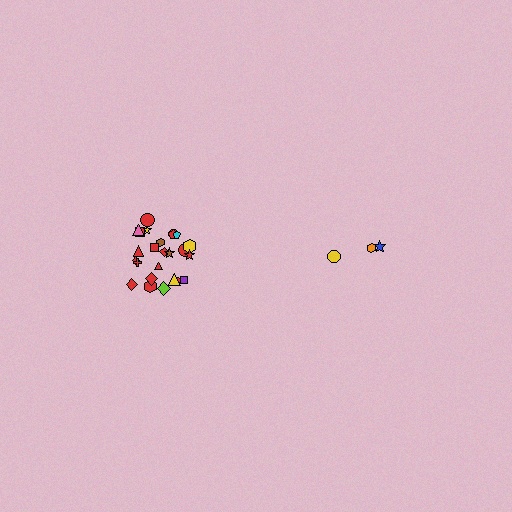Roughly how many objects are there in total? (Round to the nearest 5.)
Roughly 30 objects in total.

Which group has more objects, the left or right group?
The left group.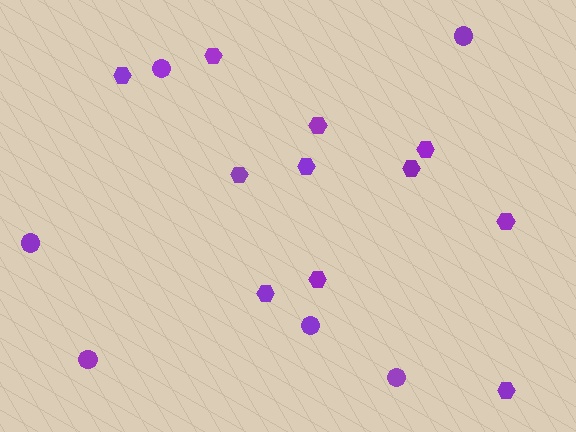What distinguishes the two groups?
There are 2 groups: one group of circles (6) and one group of hexagons (11).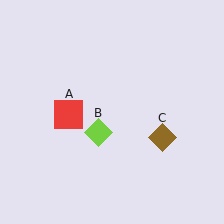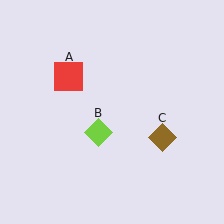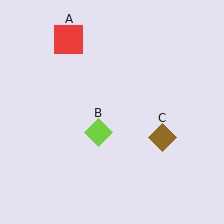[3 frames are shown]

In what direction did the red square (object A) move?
The red square (object A) moved up.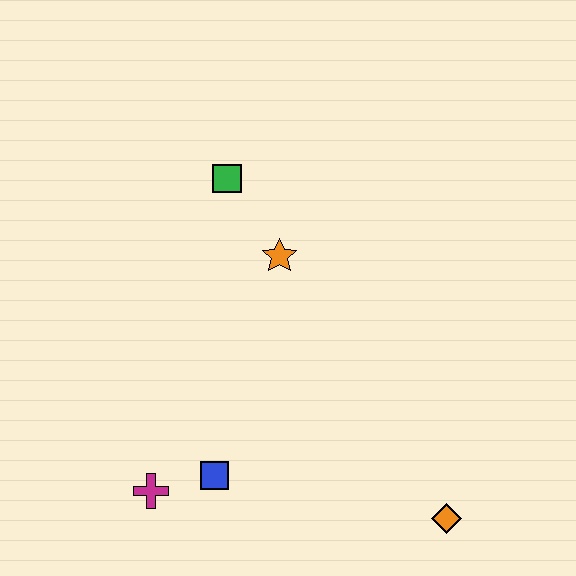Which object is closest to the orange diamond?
The blue square is closest to the orange diamond.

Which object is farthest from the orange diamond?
The green square is farthest from the orange diamond.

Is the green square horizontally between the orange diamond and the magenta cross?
Yes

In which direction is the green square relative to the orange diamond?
The green square is above the orange diamond.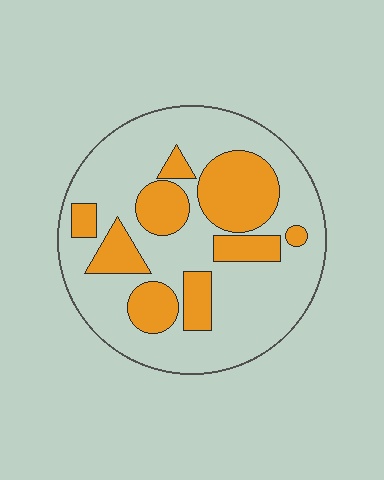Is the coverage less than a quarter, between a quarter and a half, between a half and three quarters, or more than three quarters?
Between a quarter and a half.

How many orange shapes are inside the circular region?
9.